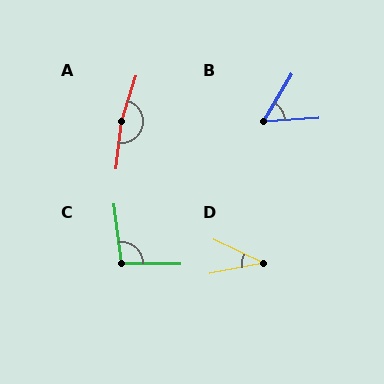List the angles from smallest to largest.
D (37°), B (55°), C (97°), A (170°).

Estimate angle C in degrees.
Approximately 97 degrees.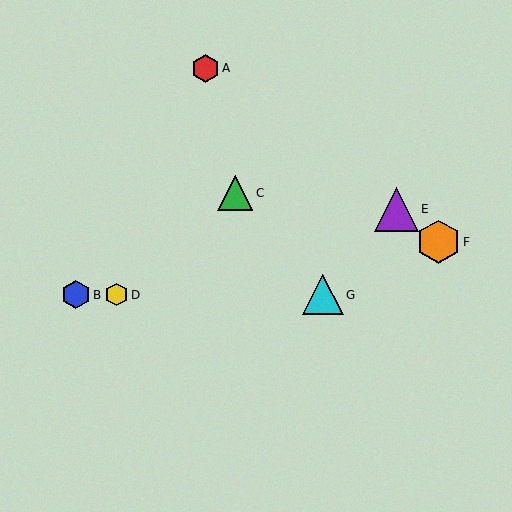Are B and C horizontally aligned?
No, B is at y≈295 and C is at y≈193.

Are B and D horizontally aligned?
Yes, both are at y≈295.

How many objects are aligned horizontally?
3 objects (B, D, G) are aligned horizontally.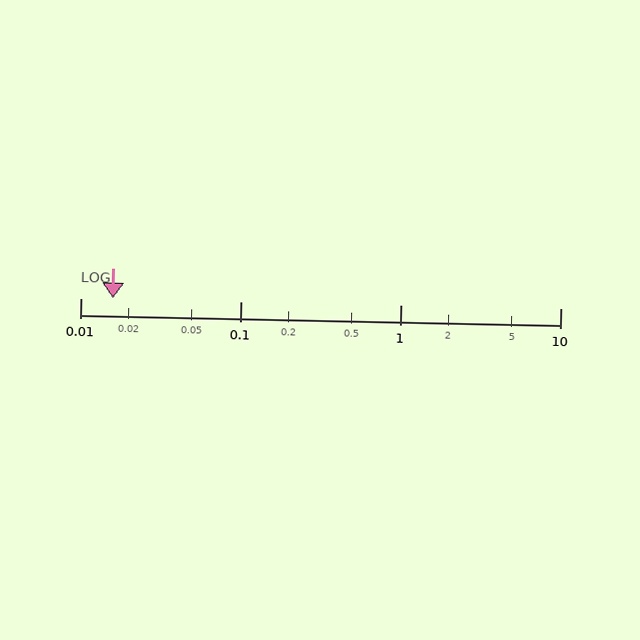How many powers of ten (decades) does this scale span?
The scale spans 3 decades, from 0.01 to 10.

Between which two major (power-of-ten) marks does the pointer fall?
The pointer is between 0.01 and 0.1.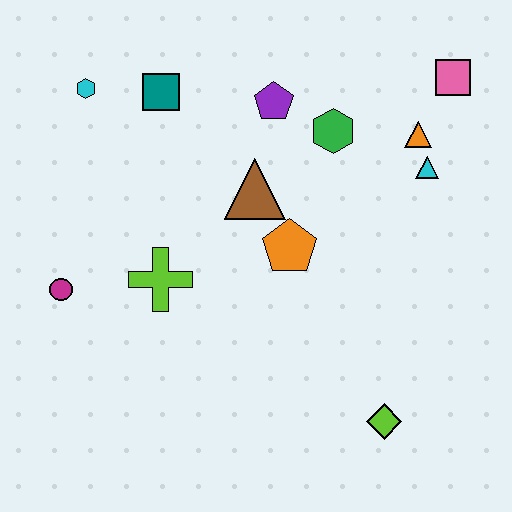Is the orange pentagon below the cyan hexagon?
Yes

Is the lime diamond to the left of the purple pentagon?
No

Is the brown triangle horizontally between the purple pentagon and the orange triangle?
No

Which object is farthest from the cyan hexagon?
The lime diamond is farthest from the cyan hexagon.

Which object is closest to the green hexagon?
The purple pentagon is closest to the green hexagon.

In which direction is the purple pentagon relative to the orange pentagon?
The purple pentagon is above the orange pentagon.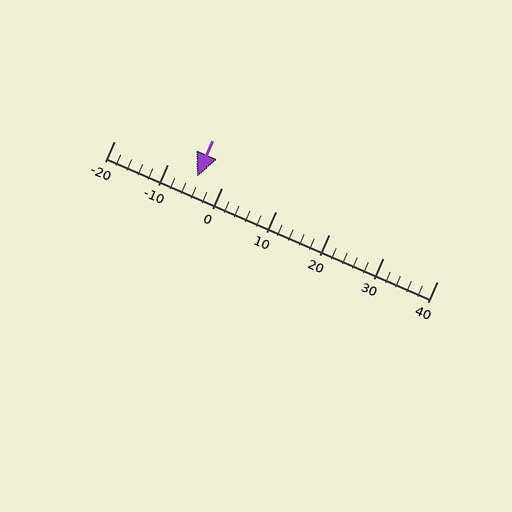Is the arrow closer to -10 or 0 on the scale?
The arrow is closer to 0.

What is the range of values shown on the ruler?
The ruler shows values from -20 to 40.